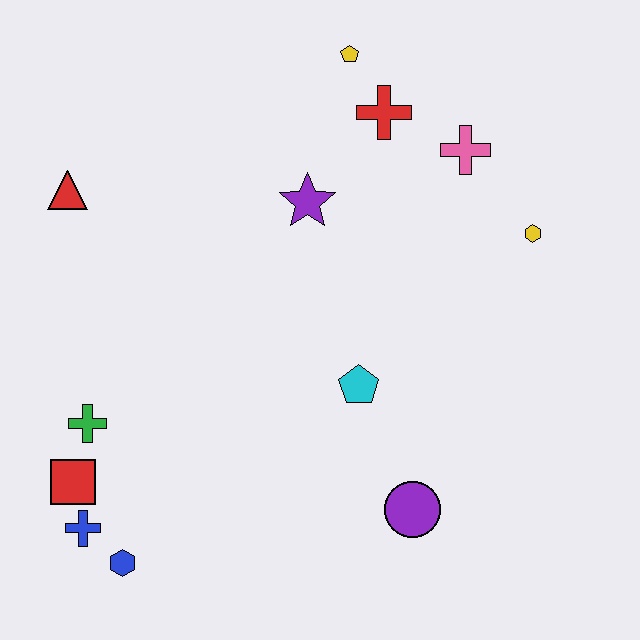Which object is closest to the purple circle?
The cyan pentagon is closest to the purple circle.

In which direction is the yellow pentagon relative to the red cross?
The yellow pentagon is above the red cross.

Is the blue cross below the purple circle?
Yes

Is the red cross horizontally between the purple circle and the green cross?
Yes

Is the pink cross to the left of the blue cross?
No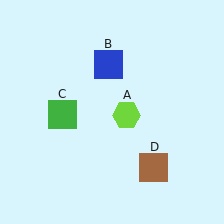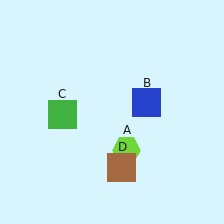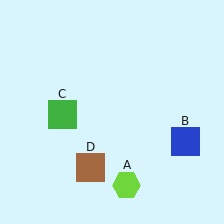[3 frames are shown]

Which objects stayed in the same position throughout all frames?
Green square (object C) remained stationary.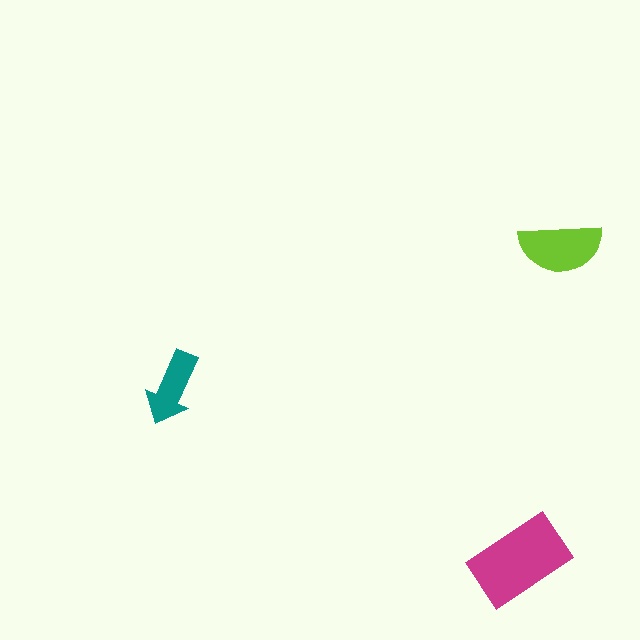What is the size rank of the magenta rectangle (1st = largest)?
1st.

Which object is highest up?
The lime semicircle is topmost.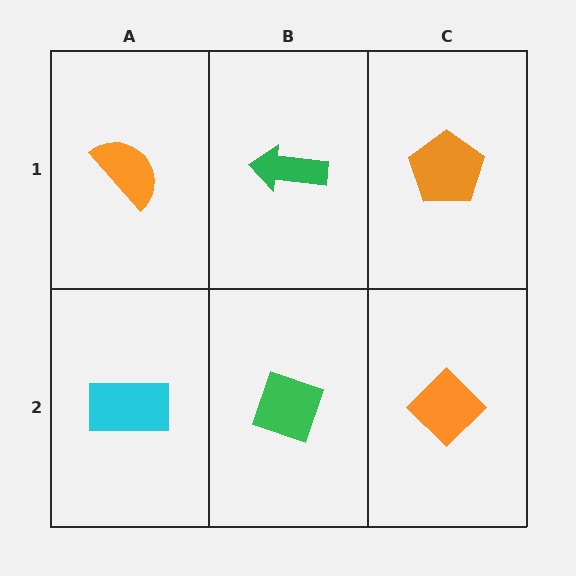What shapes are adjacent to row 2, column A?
An orange semicircle (row 1, column A), a green diamond (row 2, column B).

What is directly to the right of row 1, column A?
A green arrow.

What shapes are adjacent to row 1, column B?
A green diamond (row 2, column B), an orange semicircle (row 1, column A), an orange pentagon (row 1, column C).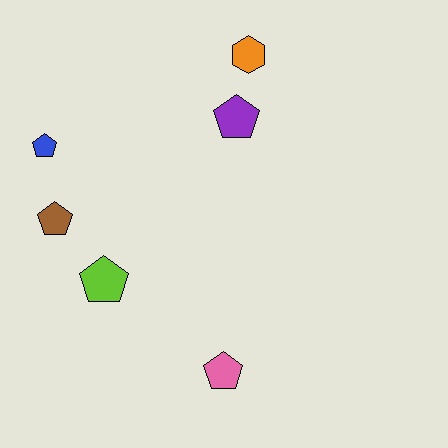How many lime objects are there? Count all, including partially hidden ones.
There is 1 lime object.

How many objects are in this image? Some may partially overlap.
There are 6 objects.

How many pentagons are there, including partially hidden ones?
There are 5 pentagons.